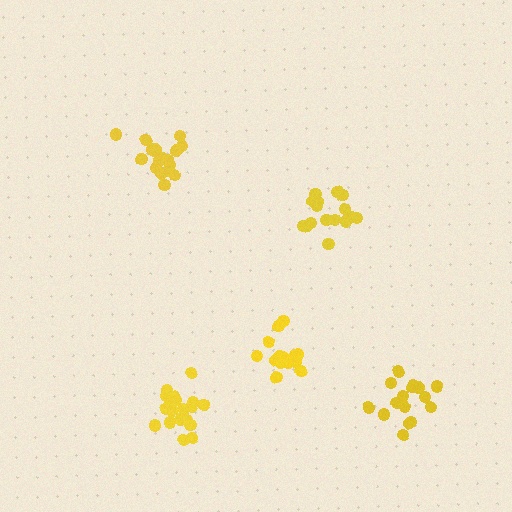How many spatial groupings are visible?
There are 5 spatial groupings.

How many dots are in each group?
Group 1: 18 dots, Group 2: 17 dots, Group 3: 19 dots, Group 4: 18 dots, Group 5: 16 dots (88 total).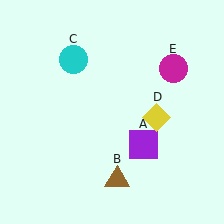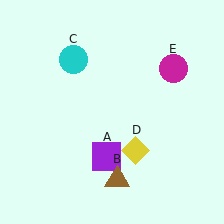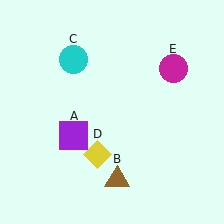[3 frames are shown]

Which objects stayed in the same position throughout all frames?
Brown triangle (object B) and cyan circle (object C) and magenta circle (object E) remained stationary.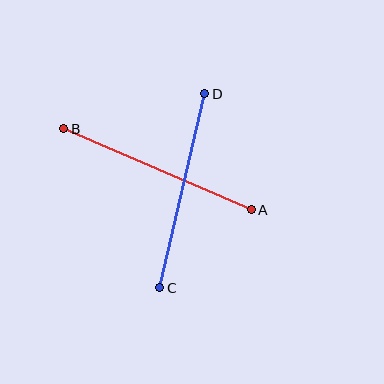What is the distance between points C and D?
The distance is approximately 199 pixels.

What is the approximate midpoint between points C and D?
The midpoint is at approximately (182, 191) pixels.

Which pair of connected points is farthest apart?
Points A and B are farthest apart.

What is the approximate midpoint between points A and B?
The midpoint is at approximately (158, 169) pixels.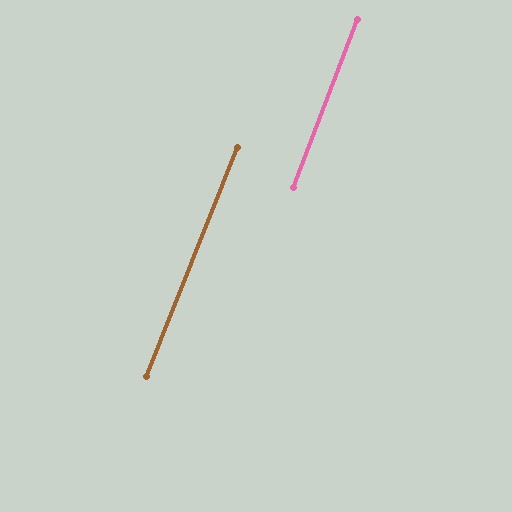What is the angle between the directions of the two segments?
Approximately 1 degree.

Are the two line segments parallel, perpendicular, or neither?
Parallel — their directions differ by only 0.9°.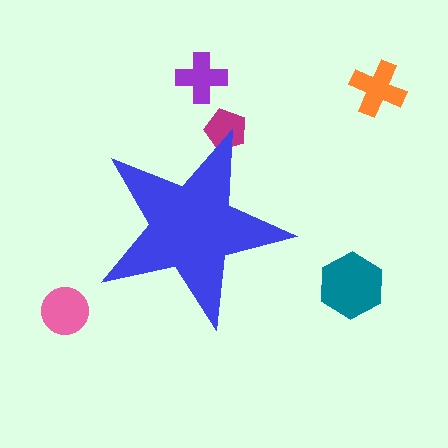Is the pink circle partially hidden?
No, the pink circle is fully visible.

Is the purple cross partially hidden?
No, the purple cross is fully visible.